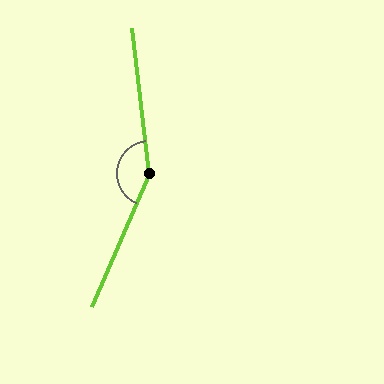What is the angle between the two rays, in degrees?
Approximately 150 degrees.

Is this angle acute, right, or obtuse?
It is obtuse.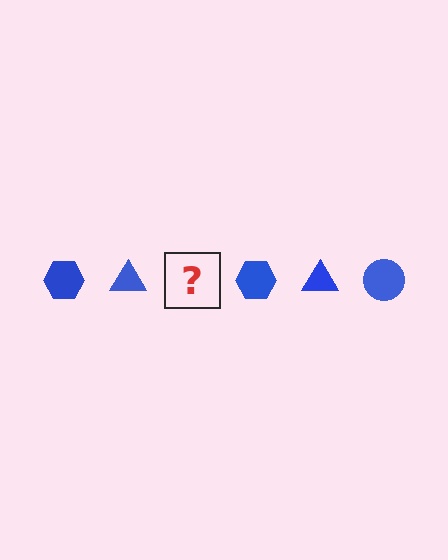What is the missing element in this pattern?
The missing element is a blue circle.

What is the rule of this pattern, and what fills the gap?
The rule is that the pattern cycles through hexagon, triangle, circle shapes in blue. The gap should be filled with a blue circle.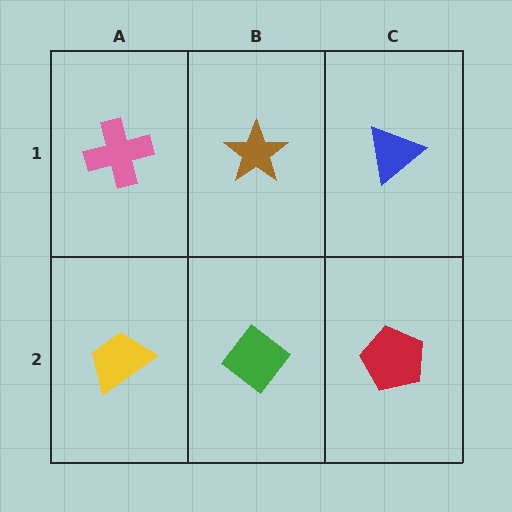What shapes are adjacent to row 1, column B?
A green diamond (row 2, column B), a pink cross (row 1, column A), a blue triangle (row 1, column C).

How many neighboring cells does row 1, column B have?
3.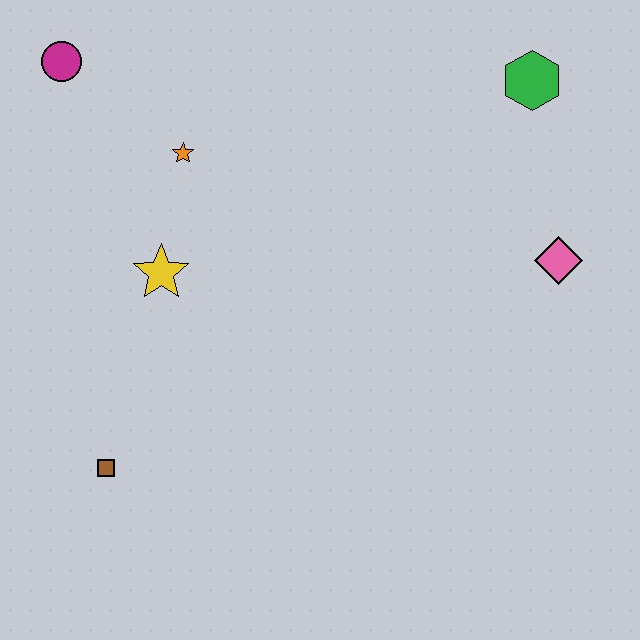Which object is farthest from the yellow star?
The green hexagon is farthest from the yellow star.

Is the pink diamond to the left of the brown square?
No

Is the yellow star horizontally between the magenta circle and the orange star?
Yes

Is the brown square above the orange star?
No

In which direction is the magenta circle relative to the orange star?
The magenta circle is to the left of the orange star.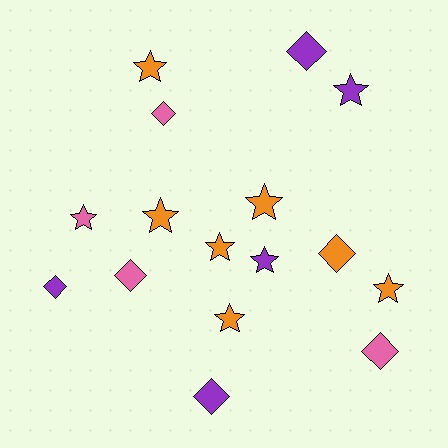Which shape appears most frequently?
Star, with 9 objects.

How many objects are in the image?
There are 16 objects.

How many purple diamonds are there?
There are 3 purple diamonds.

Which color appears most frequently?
Orange, with 7 objects.